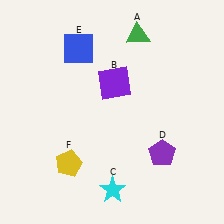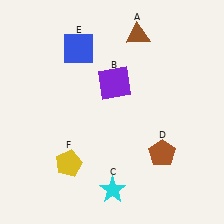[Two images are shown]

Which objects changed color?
A changed from green to brown. D changed from purple to brown.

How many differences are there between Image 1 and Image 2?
There are 2 differences between the two images.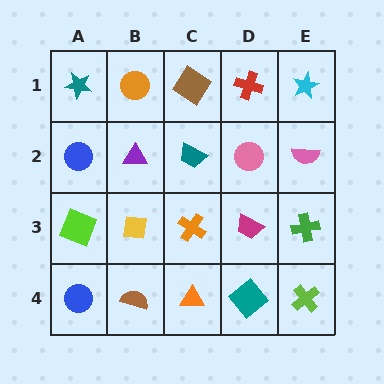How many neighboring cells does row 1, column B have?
3.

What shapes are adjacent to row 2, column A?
A teal star (row 1, column A), a lime square (row 3, column A), a purple triangle (row 2, column B).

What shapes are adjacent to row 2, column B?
An orange circle (row 1, column B), a yellow square (row 3, column B), a blue circle (row 2, column A), a teal trapezoid (row 2, column C).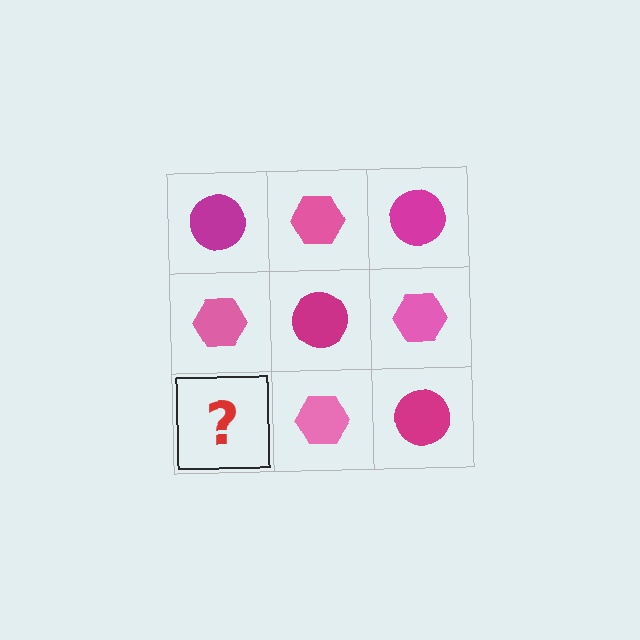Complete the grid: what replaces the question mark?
The question mark should be replaced with a magenta circle.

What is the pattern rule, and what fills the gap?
The rule is that it alternates magenta circle and pink hexagon in a checkerboard pattern. The gap should be filled with a magenta circle.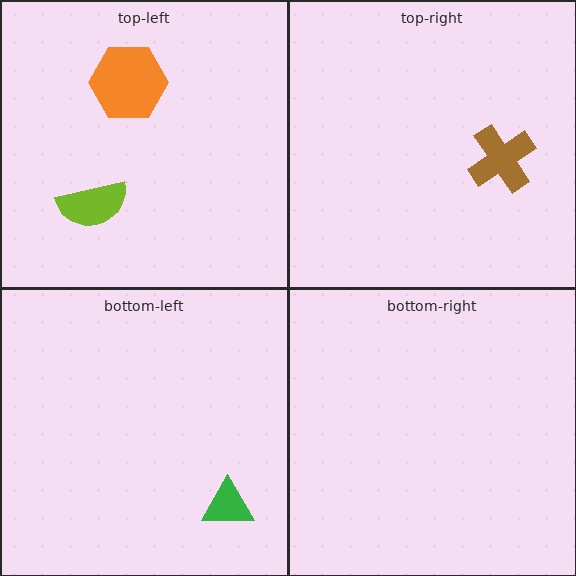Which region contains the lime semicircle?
The top-left region.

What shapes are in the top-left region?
The lime semicircle, the orange hexagon.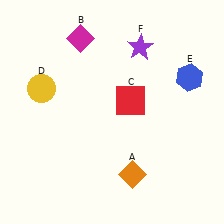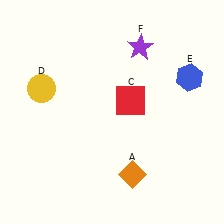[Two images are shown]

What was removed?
The magenta diamond (B) was removed in Image 2.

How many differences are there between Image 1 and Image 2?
There is 1 difference between the two images.